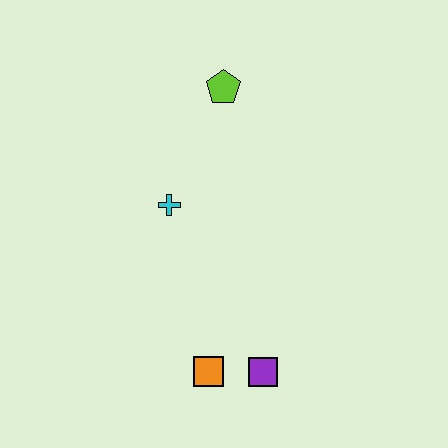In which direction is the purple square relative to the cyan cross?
The purple square is below the cyan cross.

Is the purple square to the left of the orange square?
No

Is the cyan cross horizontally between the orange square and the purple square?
No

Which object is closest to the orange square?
The purple square is closest to the orange square.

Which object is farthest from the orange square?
The lime pentagon is farthest from the orange square.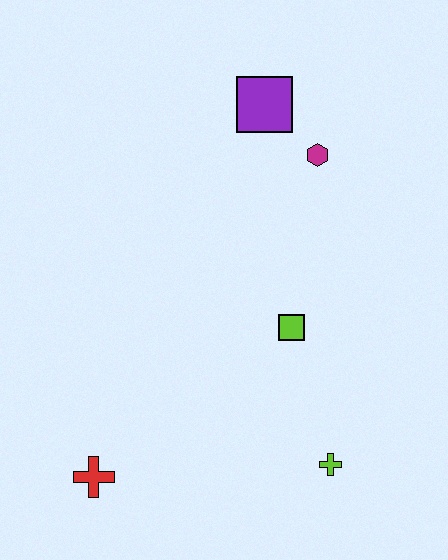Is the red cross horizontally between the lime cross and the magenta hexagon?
No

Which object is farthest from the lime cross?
The purple square is farthest from the lime cross.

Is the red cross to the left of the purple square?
Yes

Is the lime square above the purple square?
No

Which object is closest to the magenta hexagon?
The purple square is closest to the magenta hexagon.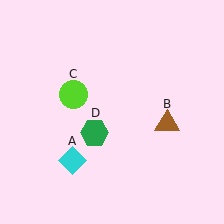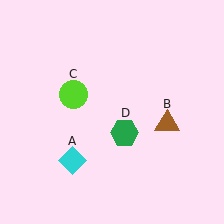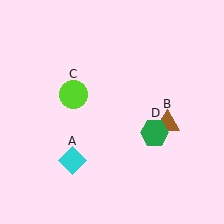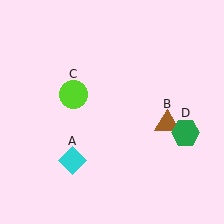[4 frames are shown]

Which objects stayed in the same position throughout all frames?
Cyan diamond (object A) and brown triangle (object B) and lime circle (object C) remained stationary.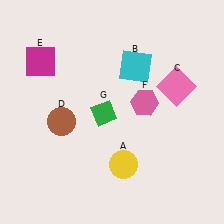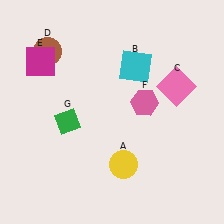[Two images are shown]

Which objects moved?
The objects that moved are: the brown circle (D), the green diamond (G).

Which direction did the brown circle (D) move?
The brown circle (D) moved up.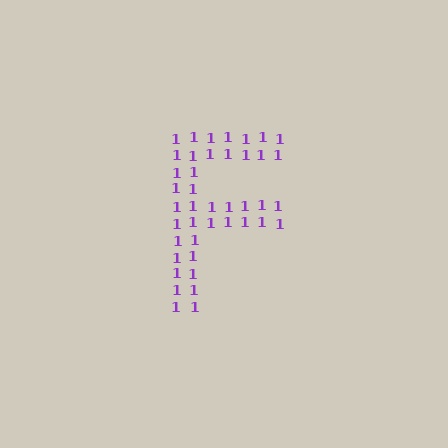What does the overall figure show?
The overall figure shows the letter F.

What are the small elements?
The small elements are digit 1's.